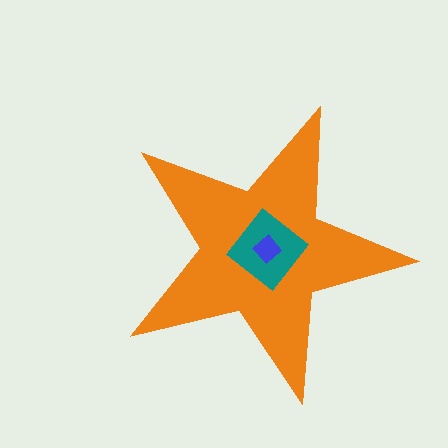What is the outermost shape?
The orange star.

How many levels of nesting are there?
3.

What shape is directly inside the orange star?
The teal diamond.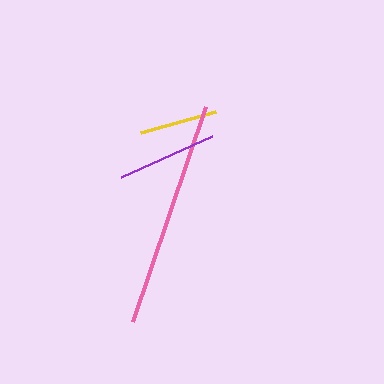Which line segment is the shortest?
The yellow line is the shortest at approximately 78 pixels.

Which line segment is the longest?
The pink line is the longest at approximately 227 pixels.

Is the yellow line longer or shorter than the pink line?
The pink line is longer than the yellow line.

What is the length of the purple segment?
The purple segment is approximately 101 pixels long.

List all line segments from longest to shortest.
From longest to shortest: pink, purple, yellow.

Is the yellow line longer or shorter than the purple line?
The purple line is longer than the yellow line.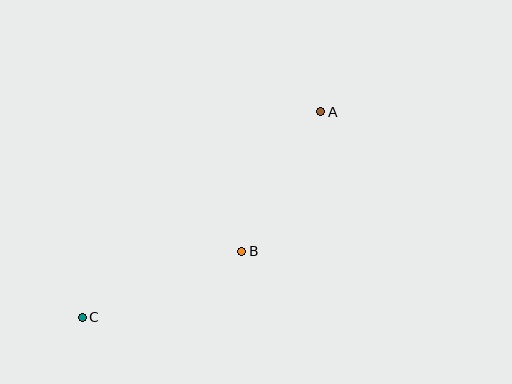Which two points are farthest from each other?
Points A and C are farthest from each other.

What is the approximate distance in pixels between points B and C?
The distance between B and C is approximately 172 pixels.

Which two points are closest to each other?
Points A and B are closest to each other.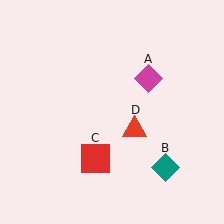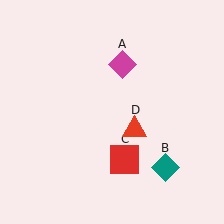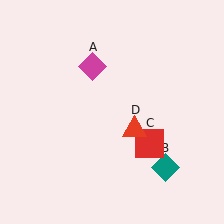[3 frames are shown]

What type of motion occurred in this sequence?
The magenta diamond (object A), red square (object C) rotated counterclockwise around the center of the scene.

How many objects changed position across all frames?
2 objects changed position: magenta diamond (object A), red square (object C).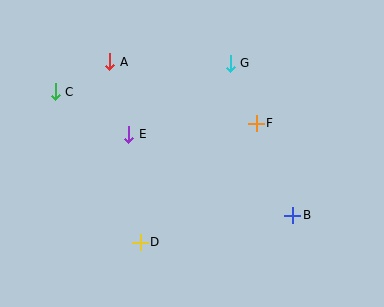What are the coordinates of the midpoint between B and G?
The midpoint between B and G is at (261, 139).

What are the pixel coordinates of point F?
Point F is at (256, 123).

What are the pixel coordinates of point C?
Point C is at (55, 92).